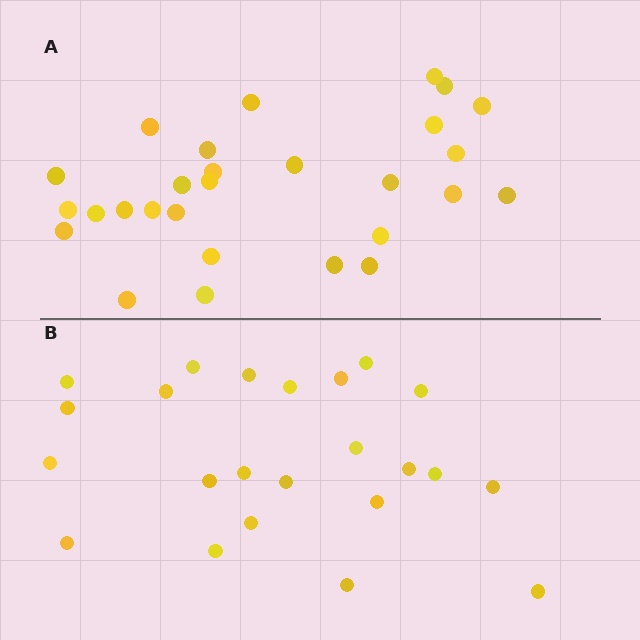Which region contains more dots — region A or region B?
Region A (the top region) has more dots.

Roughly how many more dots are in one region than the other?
Region A has about 5 more dots than region B.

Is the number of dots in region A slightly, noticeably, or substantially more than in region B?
Region A has only slightly more — the two regions are fairly close. The ratio is roughly 1.2 to 1.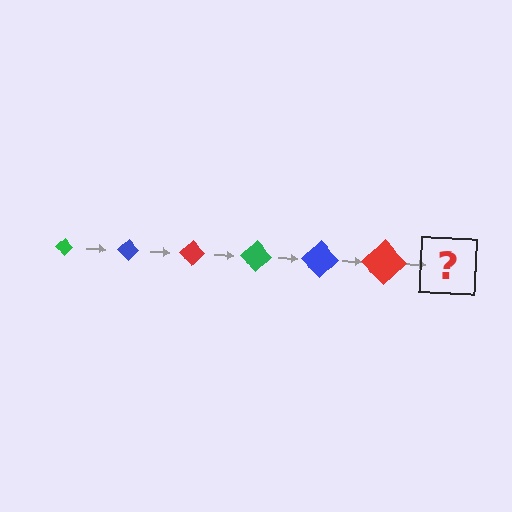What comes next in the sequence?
The next element should be a green diamond, larger than the previous one.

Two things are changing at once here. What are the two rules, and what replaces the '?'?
The two rules are that the diamond grows larger each step and the color cycles through green, blue, and red. The '?' should be a green diamond, larger than the previous one.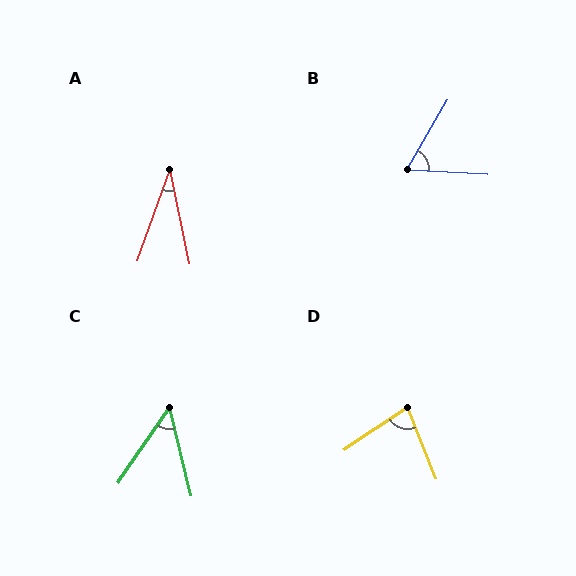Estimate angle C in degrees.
Approximately 48 degrees.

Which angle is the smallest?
A, at approximately 31 degrees.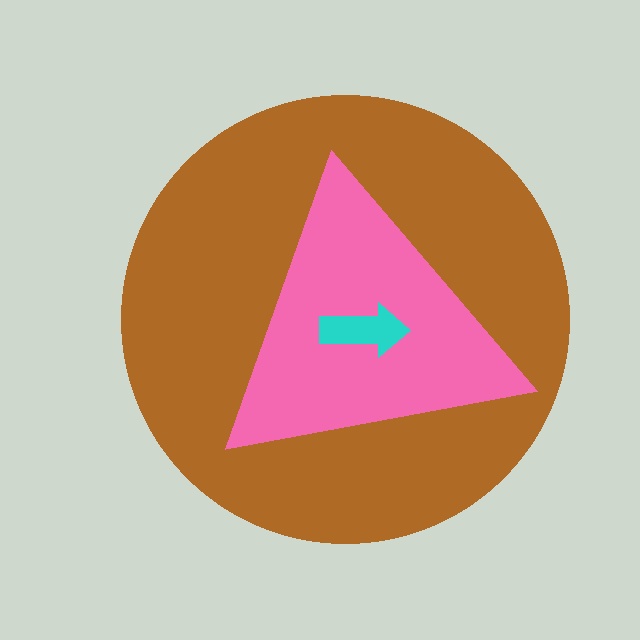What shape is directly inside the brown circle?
The pink triangle.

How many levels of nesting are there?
3.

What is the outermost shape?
The brown circle.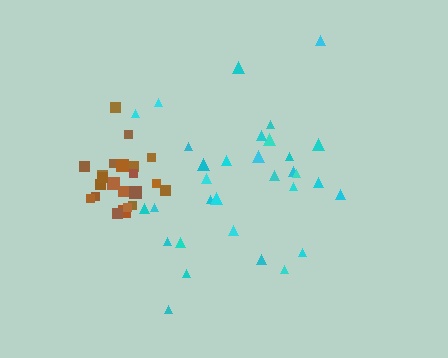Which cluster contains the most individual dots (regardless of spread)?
Cyan (32).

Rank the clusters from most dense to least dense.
brown, cyan.